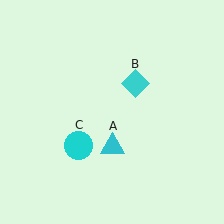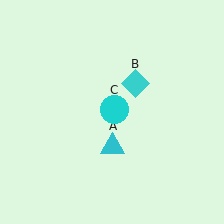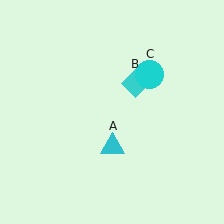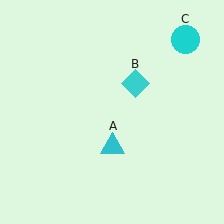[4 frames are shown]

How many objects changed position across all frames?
1 object changed position: cyan circle (object C).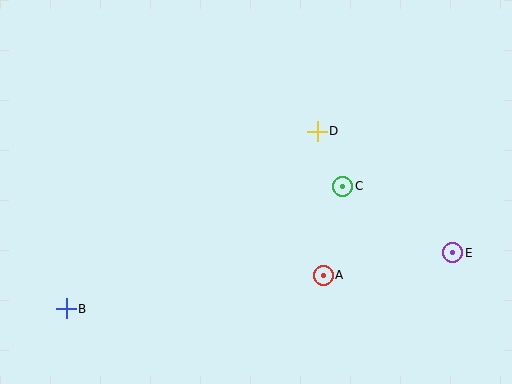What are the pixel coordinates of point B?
Point B is at (66, 309).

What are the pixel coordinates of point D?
Point D is at (317, 131).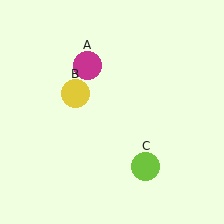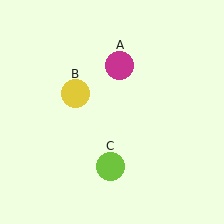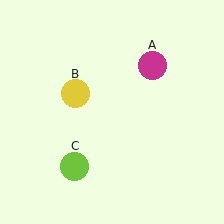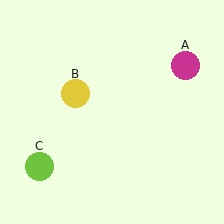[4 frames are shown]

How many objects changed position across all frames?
2 objects changed position: magenta circle (object A), lime circle (object C).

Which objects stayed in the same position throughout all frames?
Yellow circle (object B) remained stationary.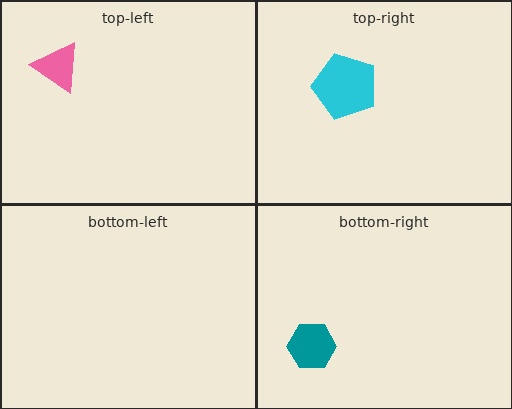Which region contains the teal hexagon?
The bottom-right region.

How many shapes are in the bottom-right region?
1.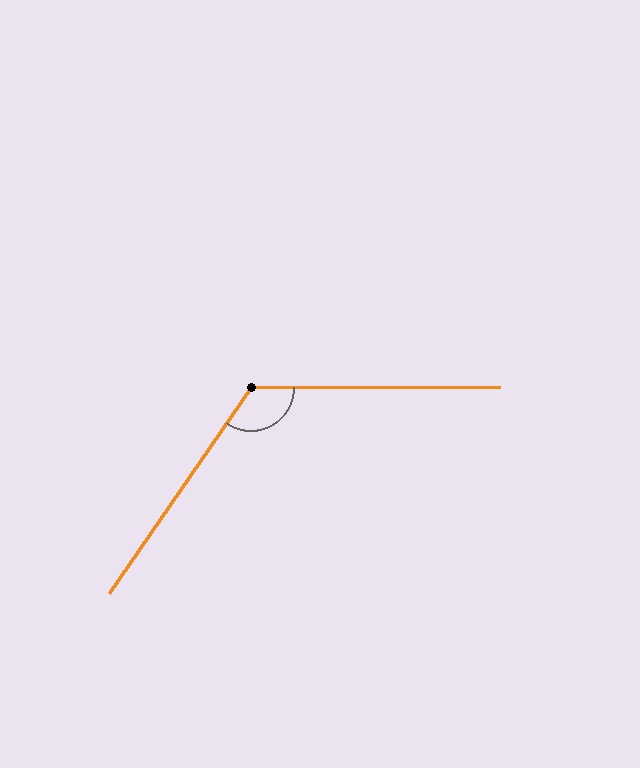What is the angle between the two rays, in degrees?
Approximately 125 degrees.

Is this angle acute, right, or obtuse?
It is obtuse.